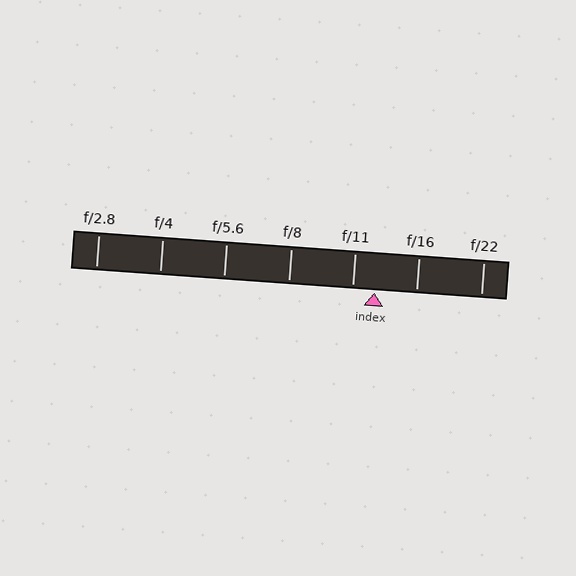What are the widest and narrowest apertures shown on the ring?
The widest aperture shown is f/2.8 and the narrowest is f/22.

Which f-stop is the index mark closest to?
The index mark is closest to f/11.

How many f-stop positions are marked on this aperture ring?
There are 7 f-stop positions marked.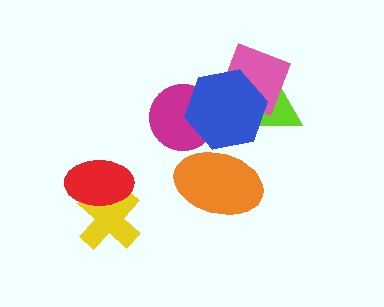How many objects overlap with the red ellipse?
1 object overlaps with the red ellipse.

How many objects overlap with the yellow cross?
1 object overlaps with the yellow cross.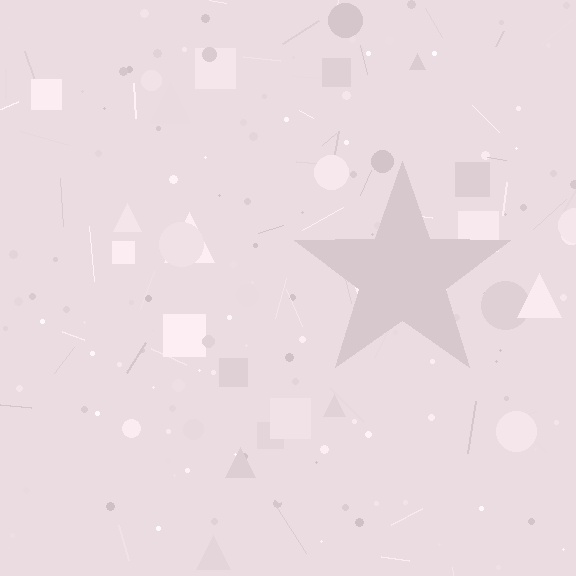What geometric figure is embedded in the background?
A star is embedded in the background.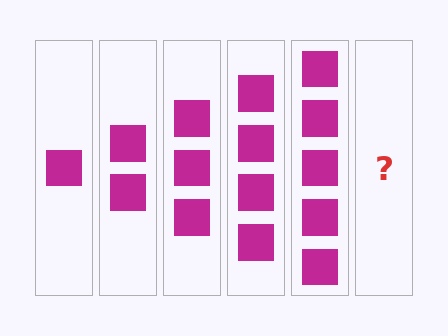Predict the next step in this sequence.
The next step is 6 squares.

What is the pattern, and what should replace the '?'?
The pattern is that each step adds one more square. The '?' should be 6 squares.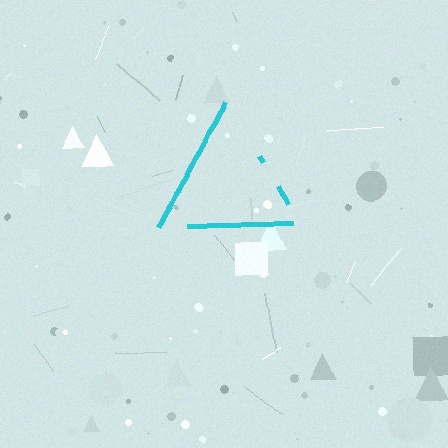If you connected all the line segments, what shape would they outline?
They would outline a triangle.